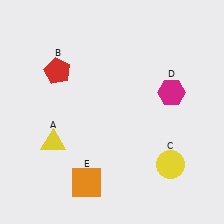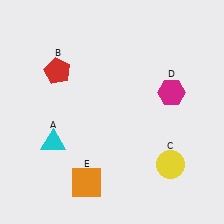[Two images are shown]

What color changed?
The triangle (A) changed from yellow in Image 1 to cyan in Image 2.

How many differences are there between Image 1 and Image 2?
There is 1 difference between the two images.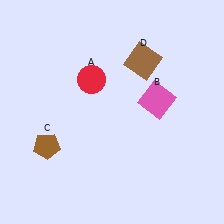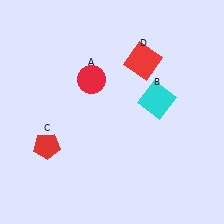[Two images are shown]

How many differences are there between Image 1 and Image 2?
There are 3 differences between the two images.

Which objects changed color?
B changed from pink to cyan. C changed from brown to red. D changed from brown to red.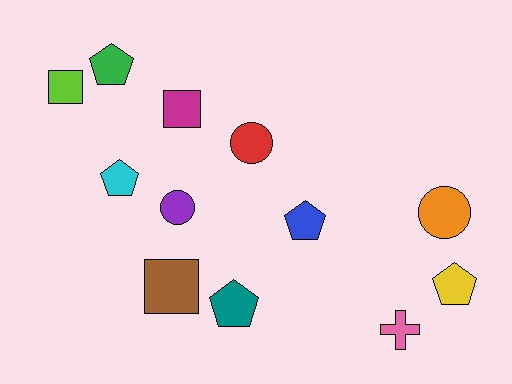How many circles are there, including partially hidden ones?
There are 3 circles.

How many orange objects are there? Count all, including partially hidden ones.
There is 1 orange object.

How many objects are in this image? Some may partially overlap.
There are 12 objects.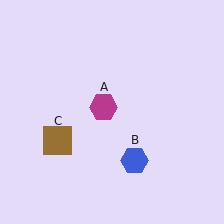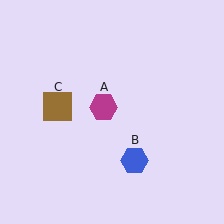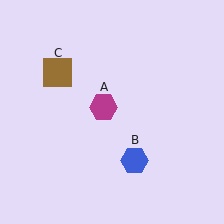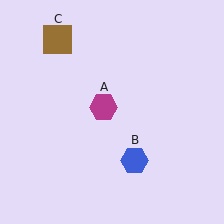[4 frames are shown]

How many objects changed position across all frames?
1 object changed position: brown square (object C).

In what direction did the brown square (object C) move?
The brown square (object C) moved up.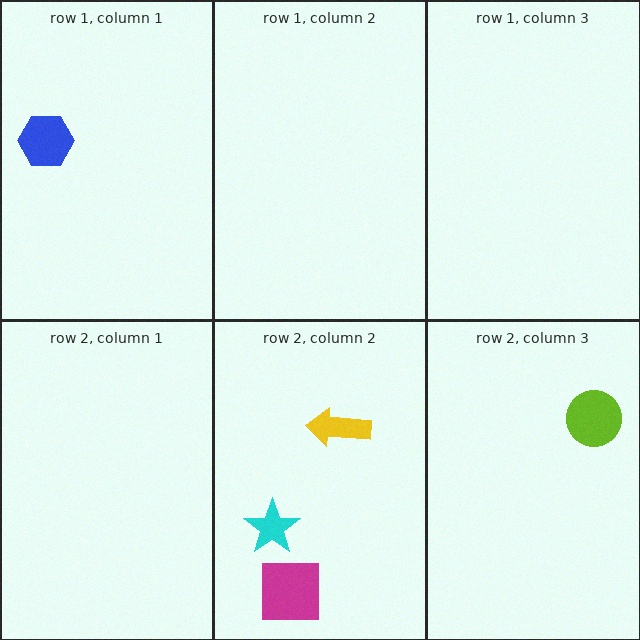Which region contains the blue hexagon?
The row 1, column 1 region.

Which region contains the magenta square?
The row 2, column 2 region.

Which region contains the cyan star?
The row 2, column 2 region.